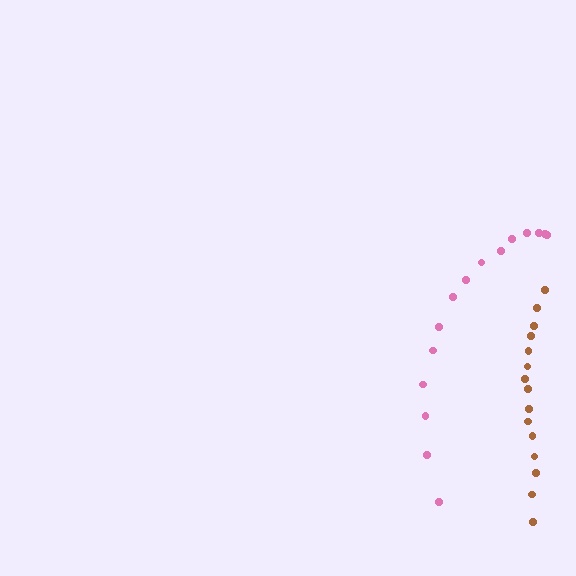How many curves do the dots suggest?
There are 2 distinct paths.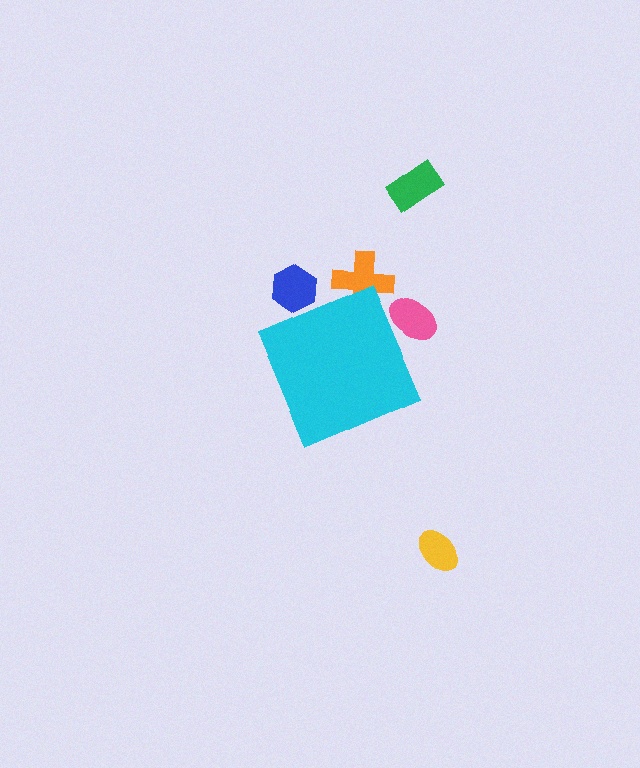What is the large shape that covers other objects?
A cyan diamond.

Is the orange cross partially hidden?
Yes, the orange cross is partially hidden behind the cyan diamond.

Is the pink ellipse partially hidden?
Yes, the pink ellipse is partially hidden behind the cyan diamond.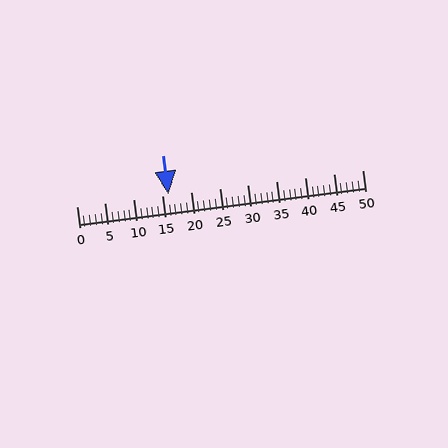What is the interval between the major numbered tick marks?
The major tick marks are spaced 5 units apart.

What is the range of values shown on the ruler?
The ruler shows values from 0 to 50.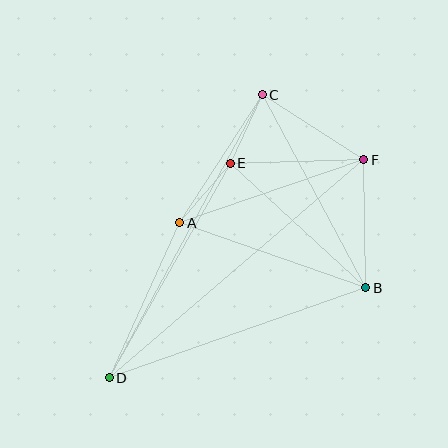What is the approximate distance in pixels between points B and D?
The distance between B and D is approximately 272 pixels.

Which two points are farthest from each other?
Points D and F are farthest from each other.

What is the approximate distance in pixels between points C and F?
The distance between C and F is approximately 121 pixels.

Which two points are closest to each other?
Points C and E are closest to each other.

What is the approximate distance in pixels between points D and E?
The distance between D and E is approximately 246 pixels.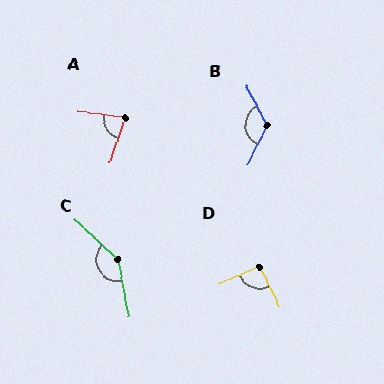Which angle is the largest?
C, at approximately 144 degrees.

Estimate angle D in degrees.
Approximately 93 degrees.